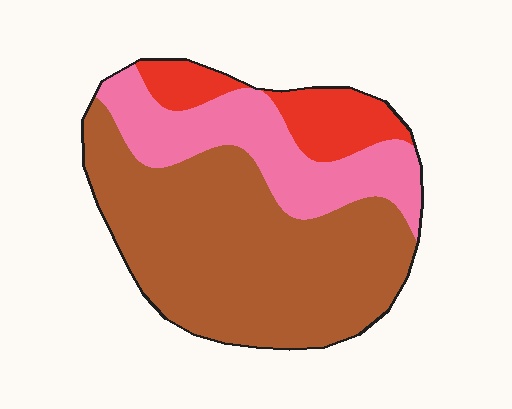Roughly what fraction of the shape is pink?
Pink covers roughly 25% of the shape.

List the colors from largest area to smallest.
From largest to smallest: brown, pink, red.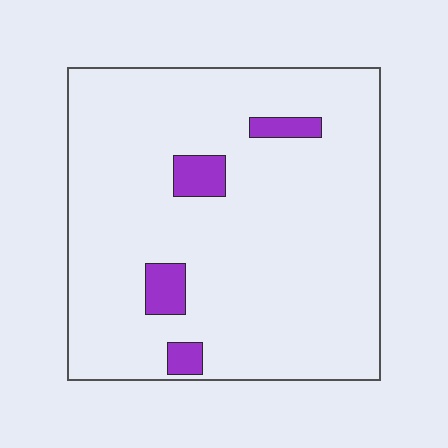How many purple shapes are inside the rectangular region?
4.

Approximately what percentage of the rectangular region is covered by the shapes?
Approximately 5%.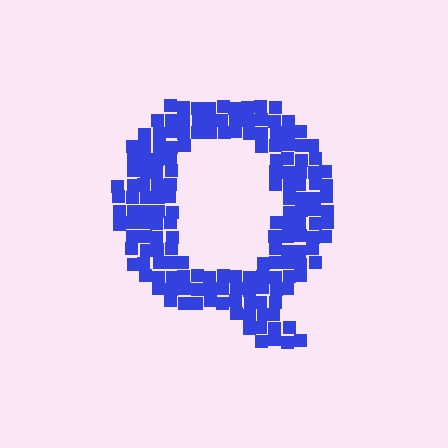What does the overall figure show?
The overall figure shows the letter Q.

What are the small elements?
The small elements are squares.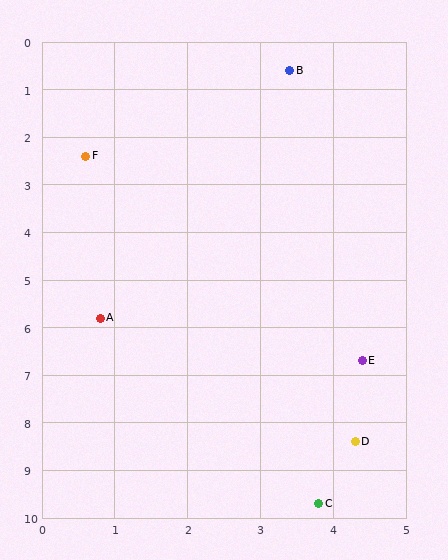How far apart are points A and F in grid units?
Points A and F are about 3.4 grid units apart.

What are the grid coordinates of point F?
Point F is at approximately (0.6, 2.4).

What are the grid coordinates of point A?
Point A is at approximately (0.8, 5.8).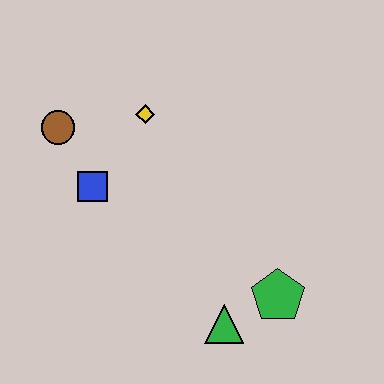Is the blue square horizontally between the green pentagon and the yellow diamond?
No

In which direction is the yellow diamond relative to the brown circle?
The yellow diamond is to the right of the brown circle.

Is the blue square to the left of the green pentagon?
Yes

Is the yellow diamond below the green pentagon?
No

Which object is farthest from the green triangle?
The brown circle is farthest from the green triangle.